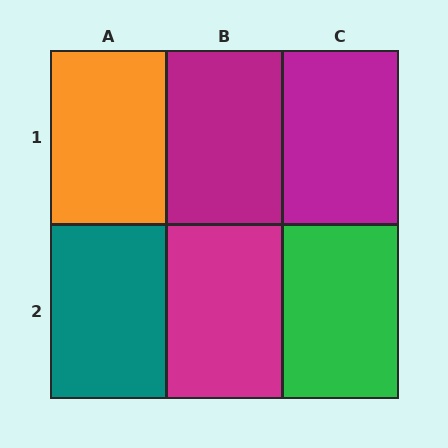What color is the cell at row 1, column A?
Orange.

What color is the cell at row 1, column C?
Magenta.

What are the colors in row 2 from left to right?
Teal, magenta, green.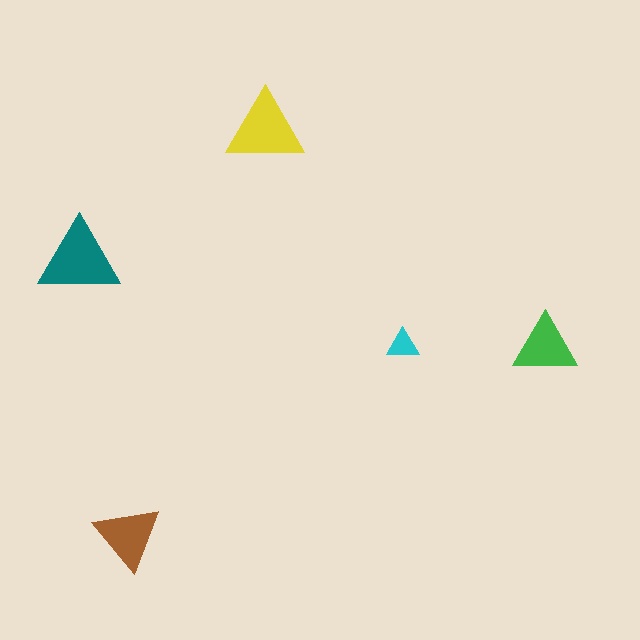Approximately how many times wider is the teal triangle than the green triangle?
About 1.5 times wider.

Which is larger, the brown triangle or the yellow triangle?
The yellow one.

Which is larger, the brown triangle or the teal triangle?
The teal one.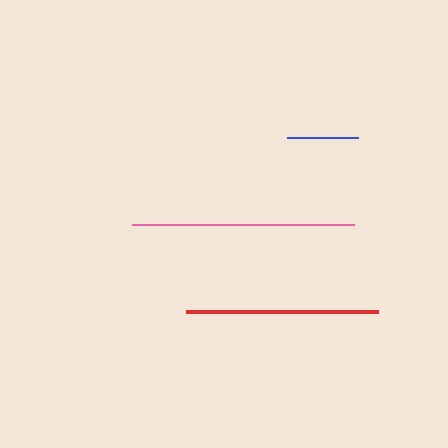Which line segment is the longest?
The pink line is the longest at approximately 222 pixels.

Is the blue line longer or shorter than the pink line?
The pink line is longer than the blue line.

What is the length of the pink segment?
The pink segment is approximately 222 pixels long.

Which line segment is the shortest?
The blue line is the shortest at approximately 71 pixels.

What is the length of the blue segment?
The blue segment is approximately 71 pixels long.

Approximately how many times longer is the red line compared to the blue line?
The red line is approximately 2.7 times the length of the blue line.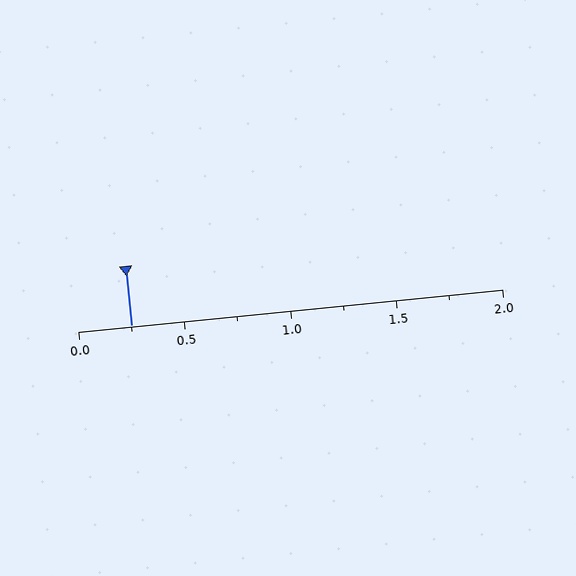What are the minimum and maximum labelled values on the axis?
The axis runs from 0.0 to 2.0.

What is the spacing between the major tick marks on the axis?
The major ticks are spaced 0.5 apart.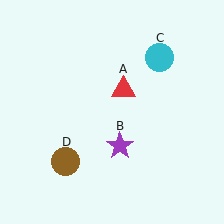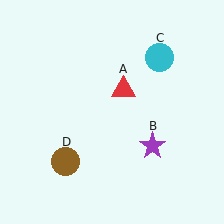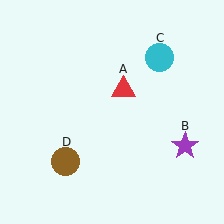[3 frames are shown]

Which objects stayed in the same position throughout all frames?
Red triangle (object A) and cyan circle (object C) and brown circle (object D) remained stationary.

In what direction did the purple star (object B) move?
The purple star (object B) moved right.